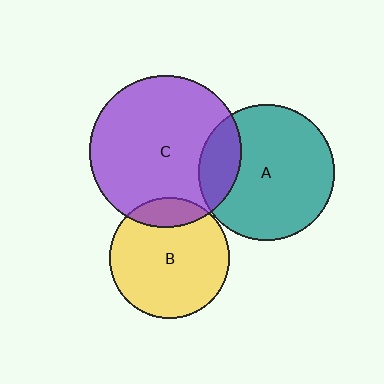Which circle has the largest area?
Circle C (purple).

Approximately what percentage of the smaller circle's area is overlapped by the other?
Approximately 20%.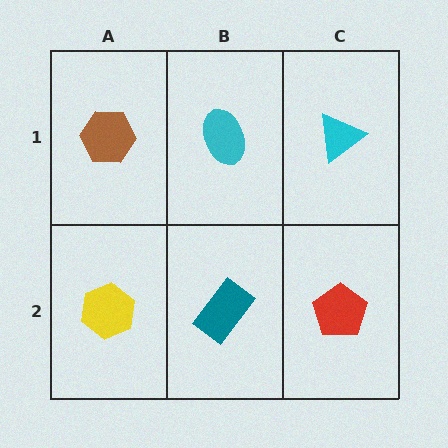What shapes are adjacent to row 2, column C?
A cyan triangle (row 1, column C), a teal rectangle (row 2, column B).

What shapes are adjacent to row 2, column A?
A brown hexagon (row 1, column A), a teal rectangle (row 2, column B).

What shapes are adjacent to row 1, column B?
A teal rectangle (row 2, column B), a brown hexagon (row 1, column A), a cyan triangle (row 1, column C).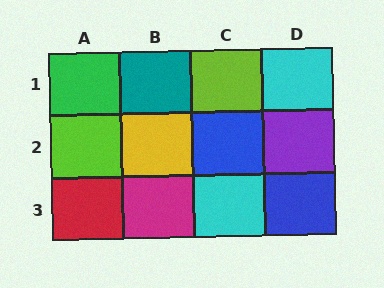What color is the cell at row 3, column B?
Magenta.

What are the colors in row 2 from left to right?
Lime, yellow, blue, purple.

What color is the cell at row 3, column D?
Blue.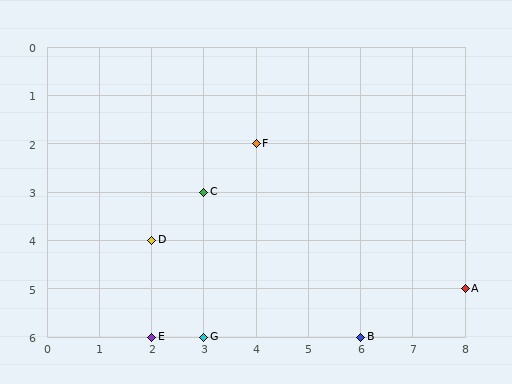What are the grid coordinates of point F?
Point F is at grid coordinates (4, 2).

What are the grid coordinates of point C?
Point C is at grid coordinates (3, 3).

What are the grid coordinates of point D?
Point D is at grid coordinates (2, 4).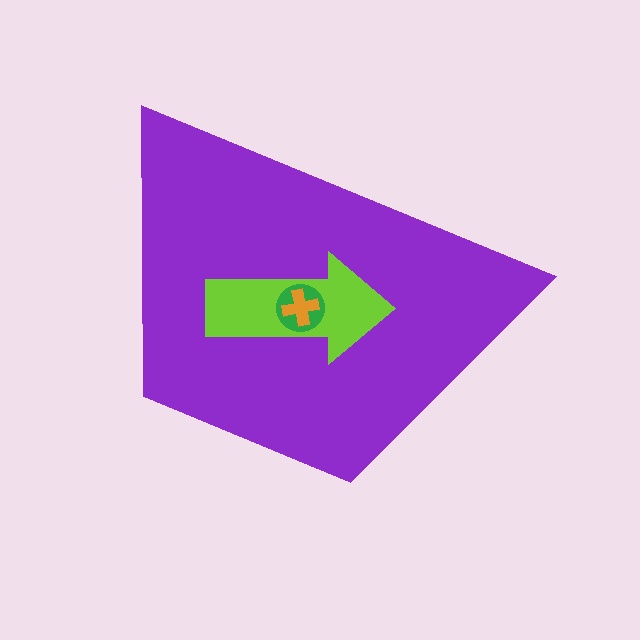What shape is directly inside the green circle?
The orange cross.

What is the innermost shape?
The orange cross.